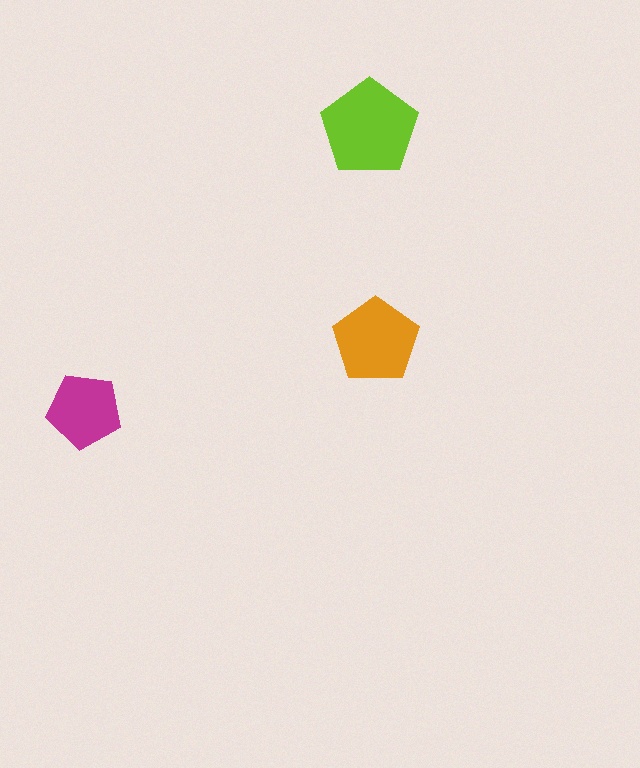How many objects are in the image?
There are 3 objects in the image.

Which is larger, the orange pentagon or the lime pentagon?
The lime one.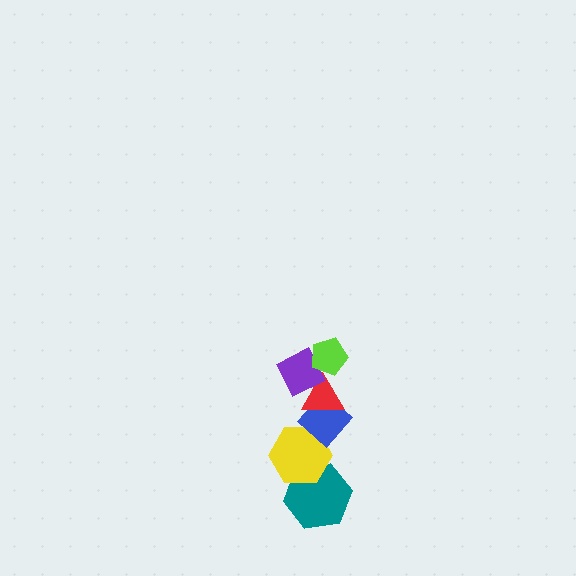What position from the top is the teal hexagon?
The teal hexagon is 6th from the top.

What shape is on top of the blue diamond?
The red triangle is on top of the blue diamond.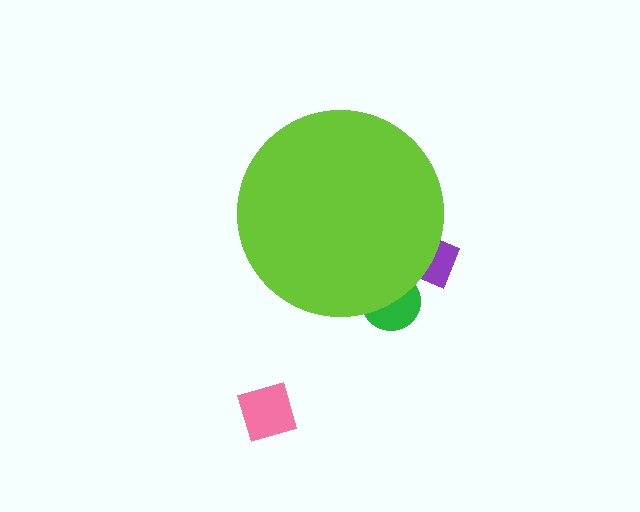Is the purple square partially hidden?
Yes, the purple square is partially hidden behind the lime circle.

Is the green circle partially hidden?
Yes, the green circle is partially hidden behind the lime circle.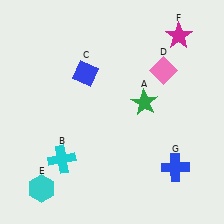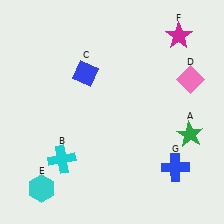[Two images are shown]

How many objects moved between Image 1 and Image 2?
2 objects moved between the two images.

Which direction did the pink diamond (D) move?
The pink diamond (D) moved right.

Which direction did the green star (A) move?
The green star (A) moved right.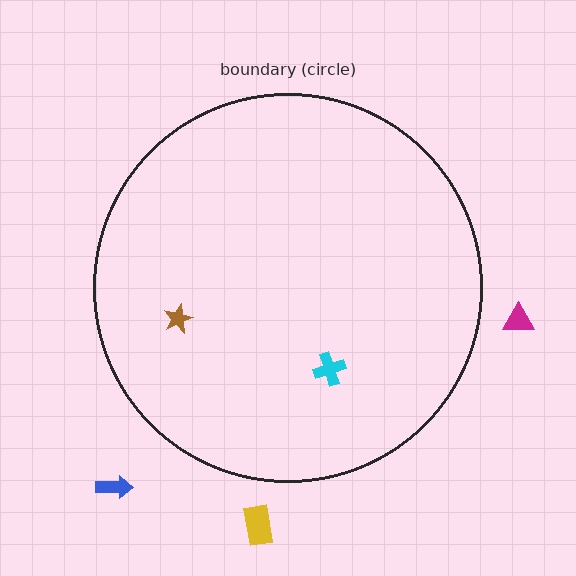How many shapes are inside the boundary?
2 inside, 3 outside.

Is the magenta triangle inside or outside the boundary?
Outside.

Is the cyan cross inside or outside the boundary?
Inside.